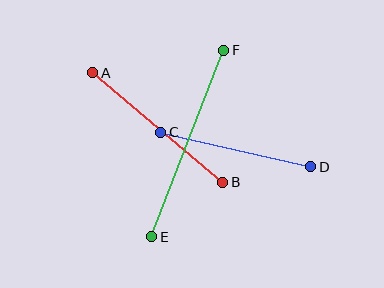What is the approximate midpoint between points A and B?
The midpoint is at approximately (158, 127) pixels.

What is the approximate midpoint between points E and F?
The midpoint is at approximately (188, 143) pixels.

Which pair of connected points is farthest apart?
Points E and F are farthest apart.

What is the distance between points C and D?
The distance is approximately 154 pixels.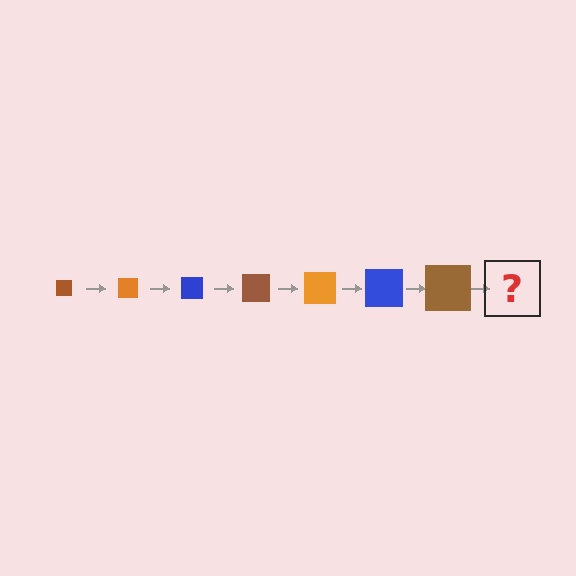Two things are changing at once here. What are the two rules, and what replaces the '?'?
The two rules are that the square grows larger each step and the color cycles through brown, orange, and blue. The '?' should be an orange square, larger than the previous one.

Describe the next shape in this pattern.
It should be an orange square, larger than the previous one.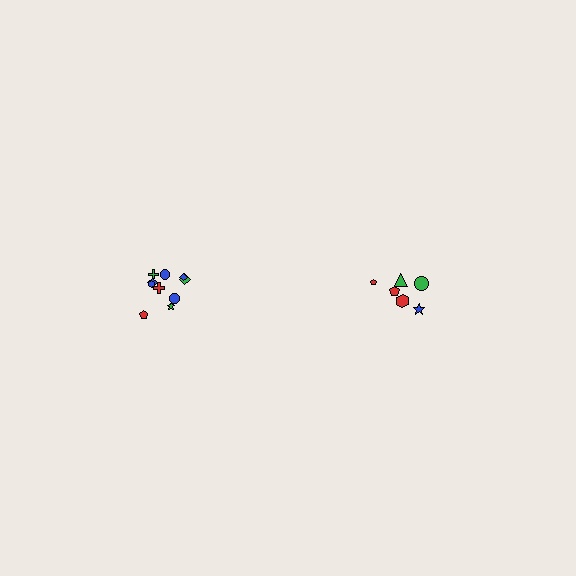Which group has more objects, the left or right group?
The left group.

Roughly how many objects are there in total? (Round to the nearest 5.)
Roughly 15 objects in total.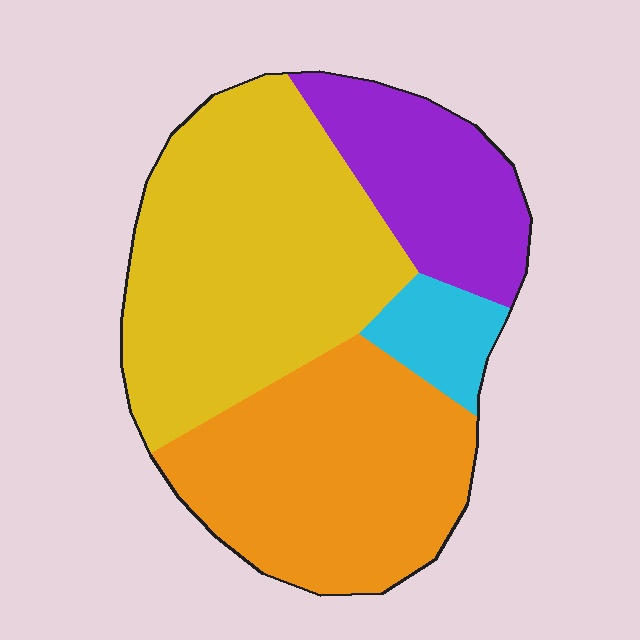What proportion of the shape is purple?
Purple covers about 20% of the shape.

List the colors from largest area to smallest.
From largest to smallest: yellow, orange, purple, cyan.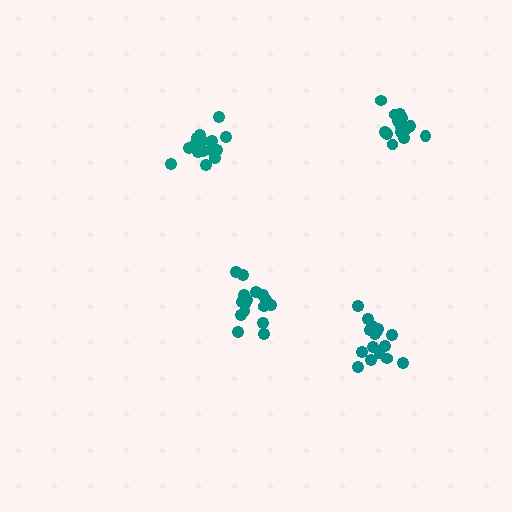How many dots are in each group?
Group 1: 16 dots, Group 2: 15 dots, Group 3: 16 dots, Group 4: 17 dots (64 total).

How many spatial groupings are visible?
There are 4 spatial groupings.